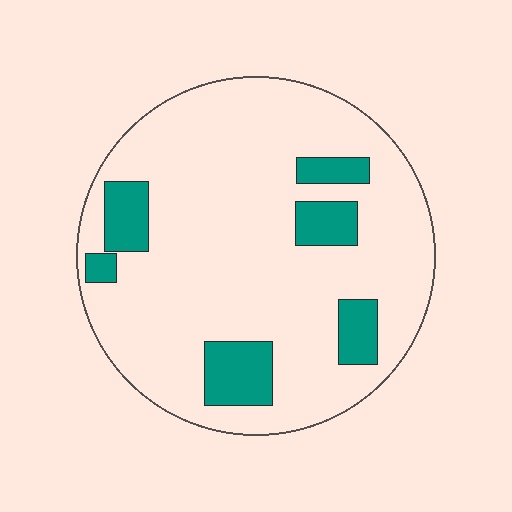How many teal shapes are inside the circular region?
6.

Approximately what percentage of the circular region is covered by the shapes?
Approximately 15%.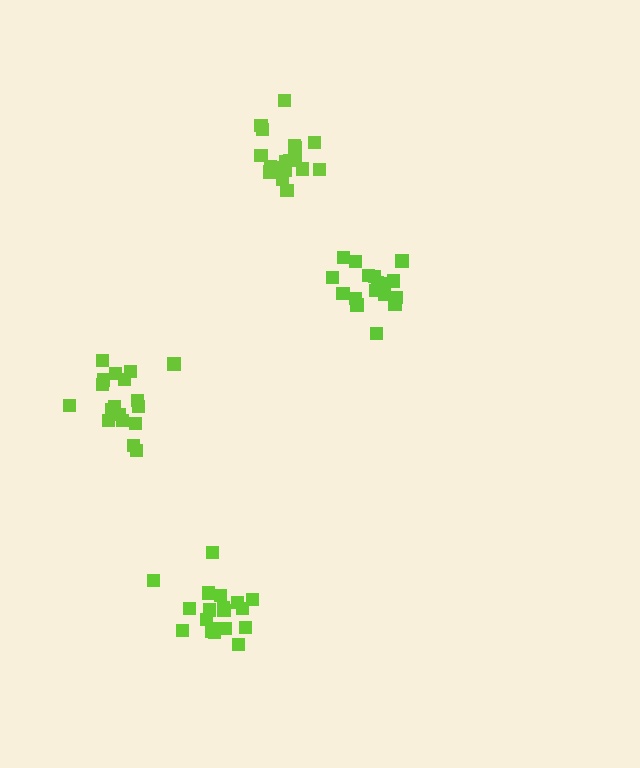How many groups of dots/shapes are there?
There are 4 groups.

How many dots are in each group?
Group 1: 18 dots, Group 2: 20 dots, Group 3: 18 dots, Group 4: 20 dots (76 total).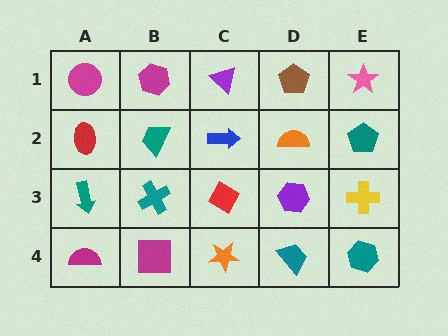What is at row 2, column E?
A teal pentagon.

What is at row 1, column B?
A magenta hexagon.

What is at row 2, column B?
A teal trapezoid.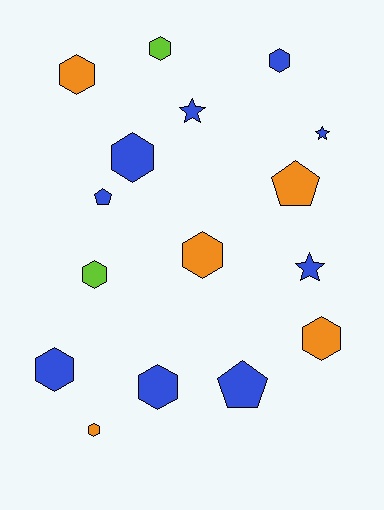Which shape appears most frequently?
Hexagon, with 10 objects.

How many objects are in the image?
There are 16 objects.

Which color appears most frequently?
Blue, with 9 objects.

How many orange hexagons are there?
There are 4 orange hexagons.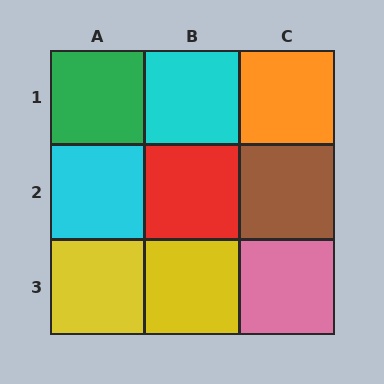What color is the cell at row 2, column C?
Brown.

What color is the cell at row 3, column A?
Yellow.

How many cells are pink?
1 cell is pink.